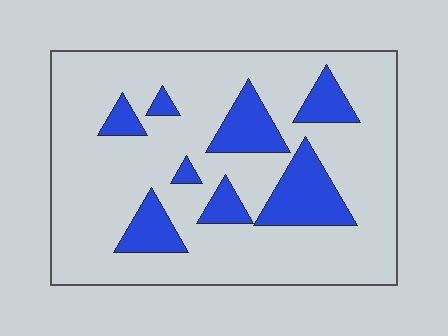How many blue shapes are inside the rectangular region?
8.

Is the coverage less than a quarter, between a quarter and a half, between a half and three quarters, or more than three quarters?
Less than a quarter.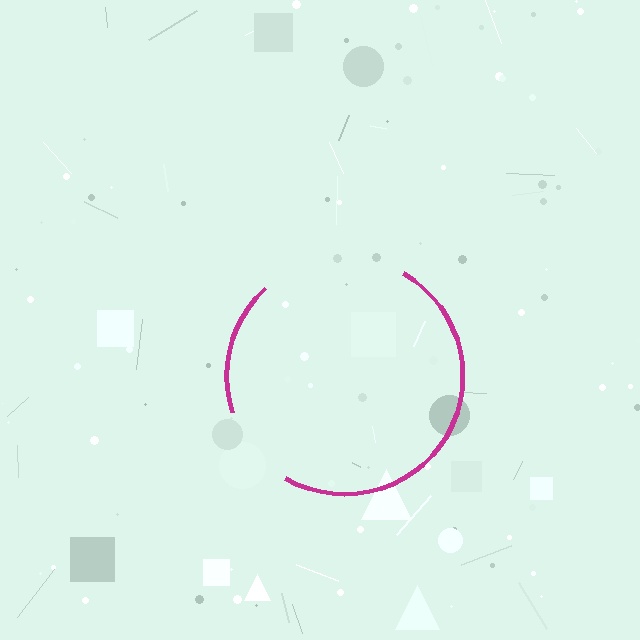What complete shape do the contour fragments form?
The contour fragments form a circle.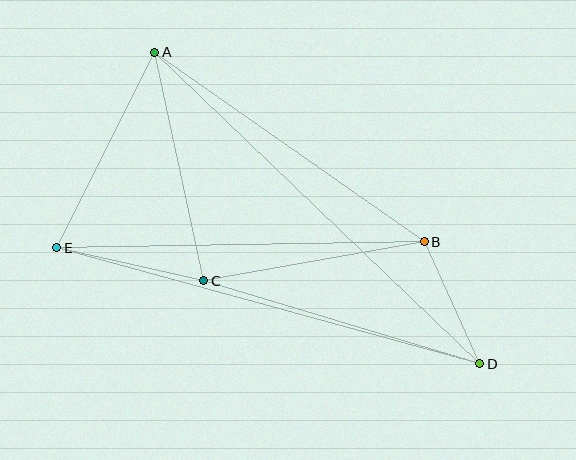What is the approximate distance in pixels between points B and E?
The distance between B and E is approximately 367 pixels.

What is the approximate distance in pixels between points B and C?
The distance between B and C is approximately 223 pixels.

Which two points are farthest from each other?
Points A and D are farthest from each other.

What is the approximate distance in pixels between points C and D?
The distance between C and D is approximately 288 pixels.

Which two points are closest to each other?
Points B and D are closest to each other.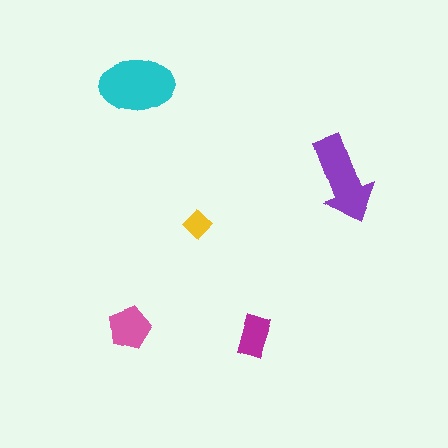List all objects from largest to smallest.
The cyan ellipse, the purple arrow, the pink pentagon, the magenta rectangle, the yellow diamond.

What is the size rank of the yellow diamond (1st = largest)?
5th.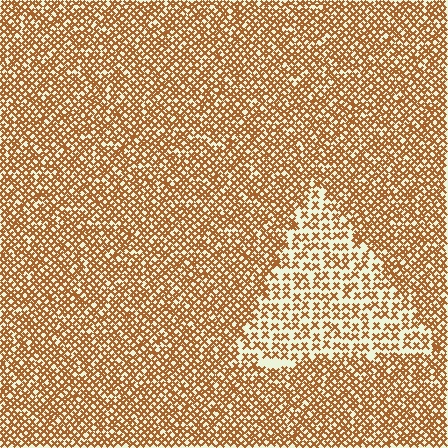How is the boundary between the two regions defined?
The boundary is defined by a change in element density (approximately 1.9x ratio). All elements are the same color, size, and shape.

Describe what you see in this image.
The image contains small brown elements arranged at two different densities. A triangle-shaped region is visible where the elements are less densely packed than the surrounding area.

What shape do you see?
I see a triangle.